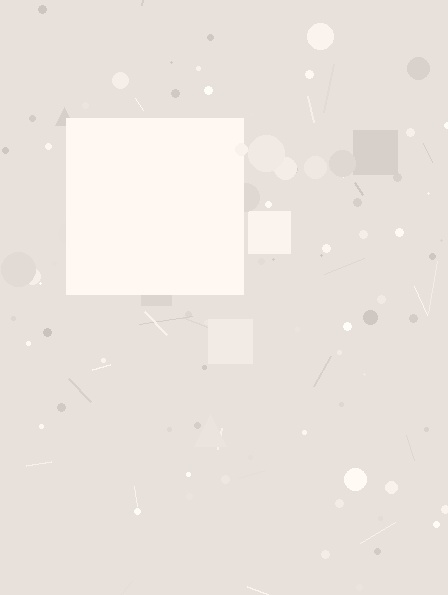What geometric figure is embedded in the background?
A square is embedded in the background.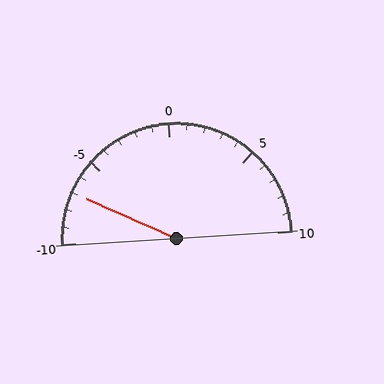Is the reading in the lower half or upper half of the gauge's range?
The reading is in the lower half of the range (-10 to 10).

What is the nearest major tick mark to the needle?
The nearest major tick mark is -5.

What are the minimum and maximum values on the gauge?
The gauge ranges from -10 to 10.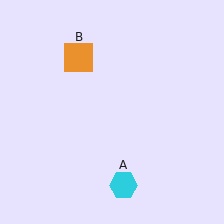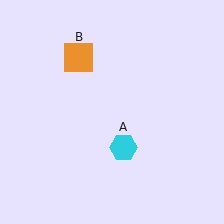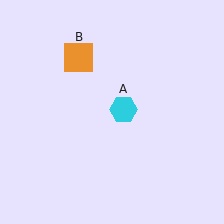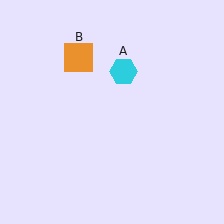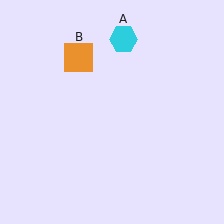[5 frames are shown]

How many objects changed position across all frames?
1 object changed position: cyan hexagon (object A).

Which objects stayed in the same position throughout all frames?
Orange square (object B) remained stationary.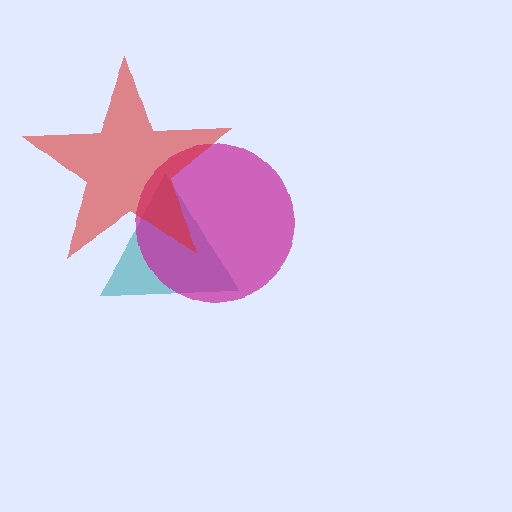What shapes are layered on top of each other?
The layered shapes are: a teal triangle, a magenta circle, a red star.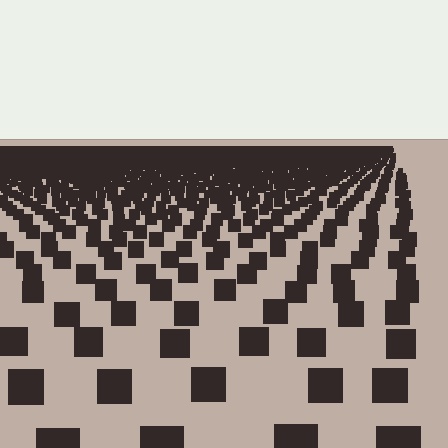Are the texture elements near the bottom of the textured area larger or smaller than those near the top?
Larger. Near the bottom, elements are closer to the viewer and appear at a bigger on-screen size.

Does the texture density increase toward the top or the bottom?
Density increases toward the top.